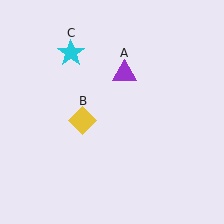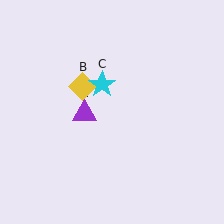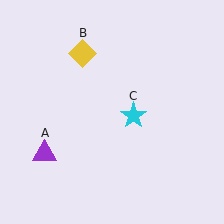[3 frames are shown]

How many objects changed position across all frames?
3 objects changed position: purple triangle (object A), yellow diamond (object B), cyan star (object C).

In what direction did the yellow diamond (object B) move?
The yellow diamond (object B) moved up.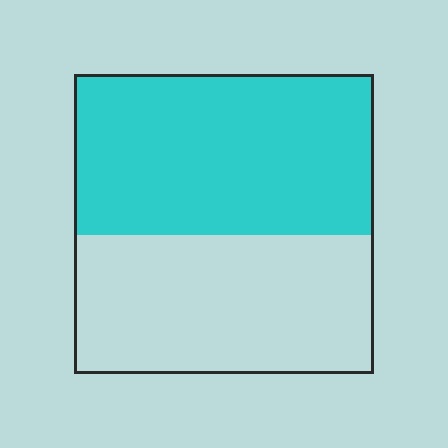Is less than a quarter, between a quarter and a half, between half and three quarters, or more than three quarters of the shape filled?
Between half and three quarters.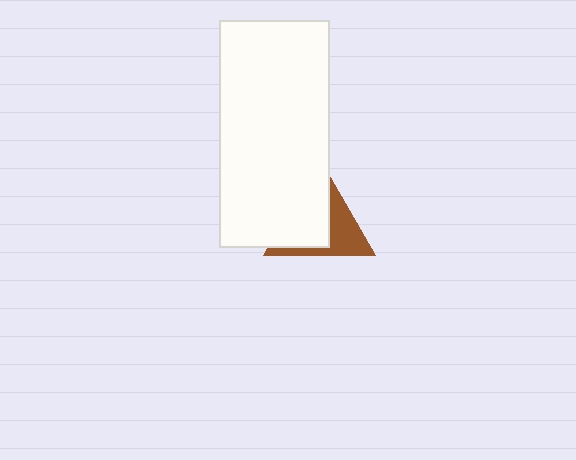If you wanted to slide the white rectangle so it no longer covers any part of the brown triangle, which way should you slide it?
Slide it left — that is the most direct way to separate the two shapes.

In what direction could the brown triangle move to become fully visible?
The brown triangle could move right. That would shift it out from behind the white rectangle entirely.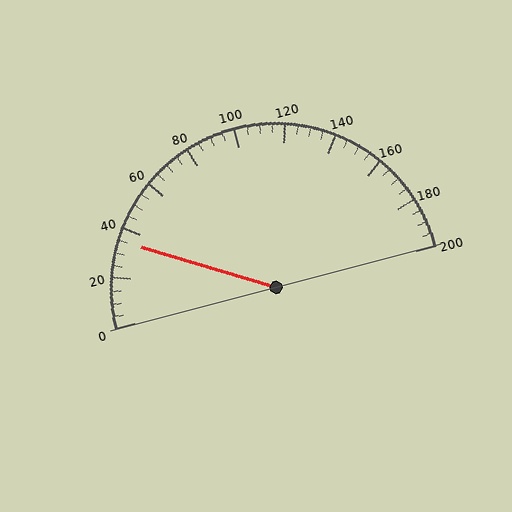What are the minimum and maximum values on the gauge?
The gauge ranges from 0 to 200.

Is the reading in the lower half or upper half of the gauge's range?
The reading is in the lower half of the range (0 to 200).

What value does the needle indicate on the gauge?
The needle indicates approximately 35.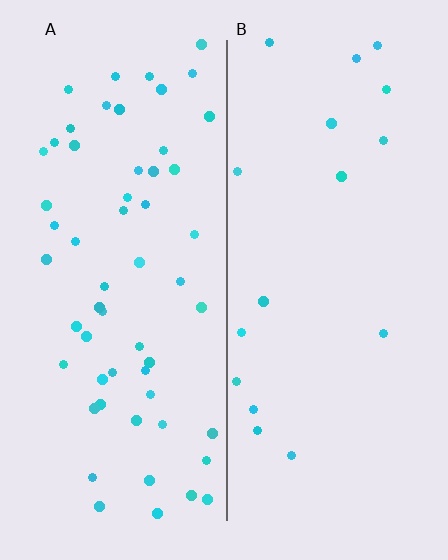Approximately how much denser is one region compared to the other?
Approximately 3.4× — region A over region B.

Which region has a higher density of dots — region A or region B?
A (the left).